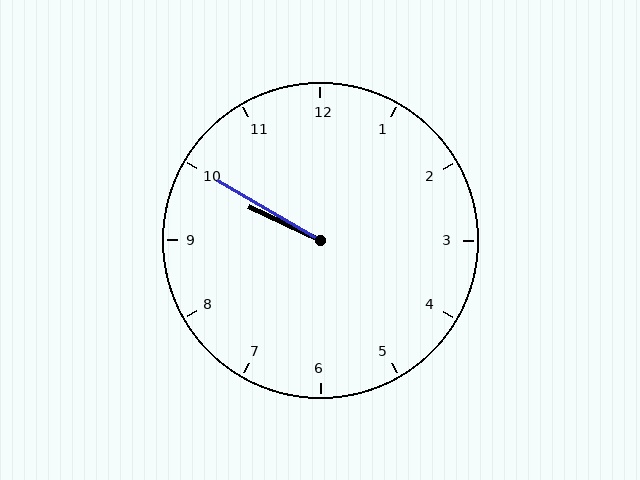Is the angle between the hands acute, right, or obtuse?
It is acute.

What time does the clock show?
9:50.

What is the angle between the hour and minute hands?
Approximately 5 degrees.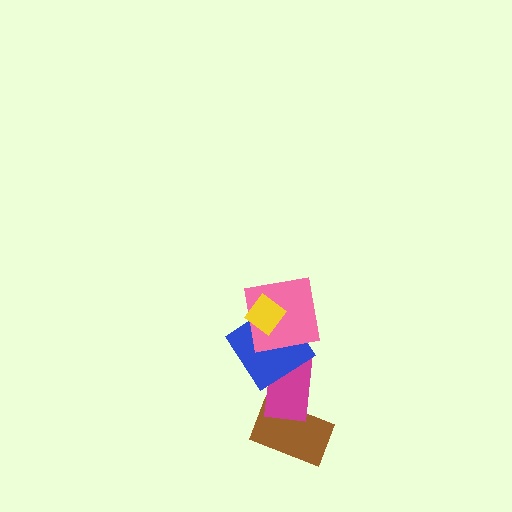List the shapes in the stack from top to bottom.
From top to bottom: the yellow diamond, the pink square, the blue diamond, the magenta rectangle, the brown rectangle.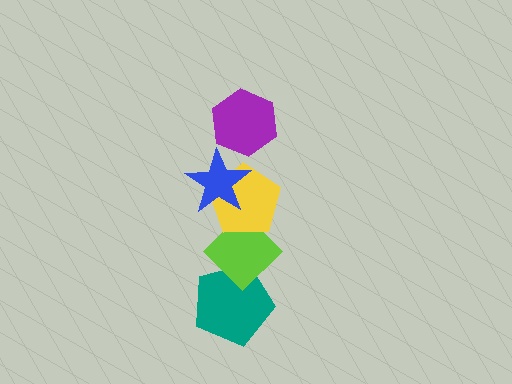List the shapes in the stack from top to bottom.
From top to bottom: the purple hexagon, the blue star, the yellow pentagon, the lime diamond, the teal pentagon.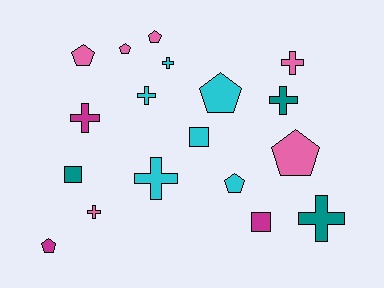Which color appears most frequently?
Pink, with 6 objects.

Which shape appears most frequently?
Cross, with 8 objects.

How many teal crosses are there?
There are 2 teal crosses.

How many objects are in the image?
There are 18 objects.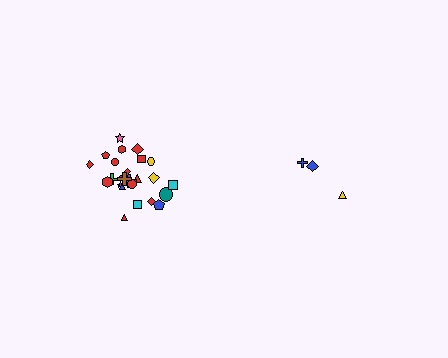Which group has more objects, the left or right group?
The left group.